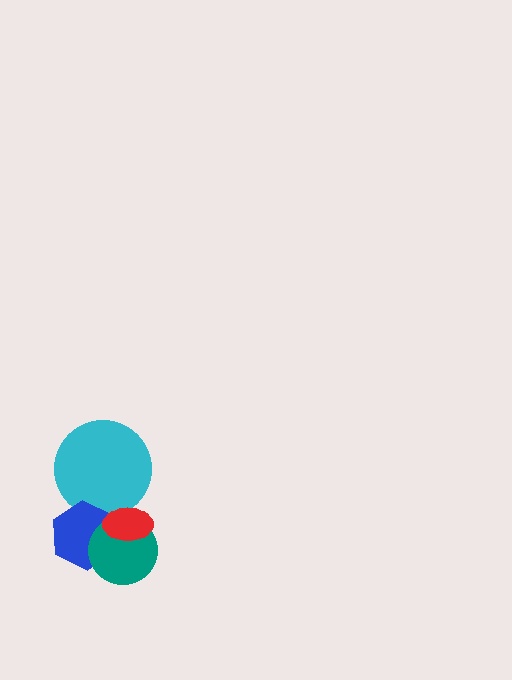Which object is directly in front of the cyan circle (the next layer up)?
The blue hexagon is directly in front of the cyan circle.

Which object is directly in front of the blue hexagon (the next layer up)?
The teal circle is directly in front of the blue hexagon.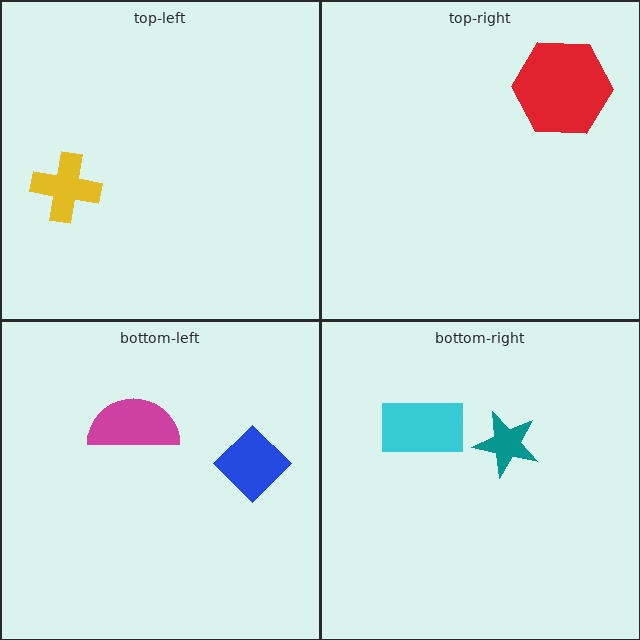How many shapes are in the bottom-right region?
2.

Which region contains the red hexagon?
The top-right region.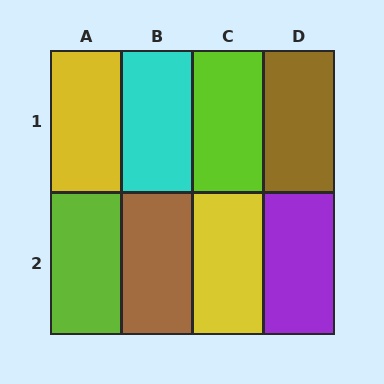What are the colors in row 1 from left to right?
Yellow, cyan, lime, brown.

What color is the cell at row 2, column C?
Yellow.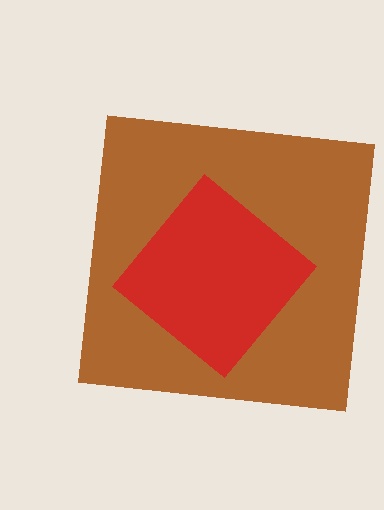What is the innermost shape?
The red diamond.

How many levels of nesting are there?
2.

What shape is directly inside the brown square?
The red diamond.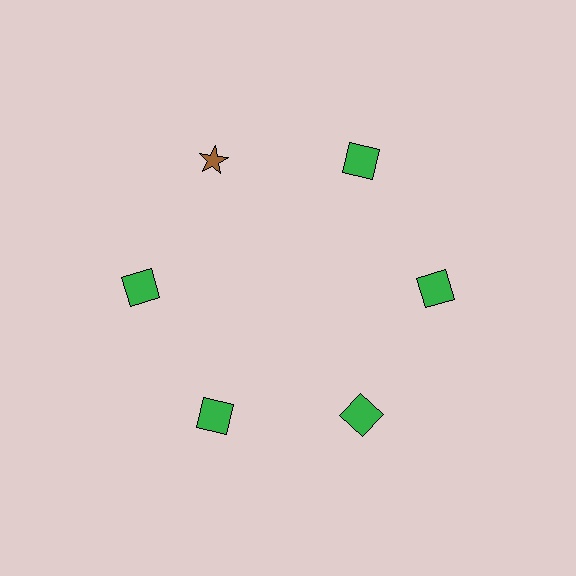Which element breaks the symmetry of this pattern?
The brown star at roughly the 11 o'clock position breaks the symmetry. All other shapes are green squares.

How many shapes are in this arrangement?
There are 6 shapes arranged in a ring pattern.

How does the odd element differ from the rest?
It differs in both color (brown instead of green) and shape (star instead of square).